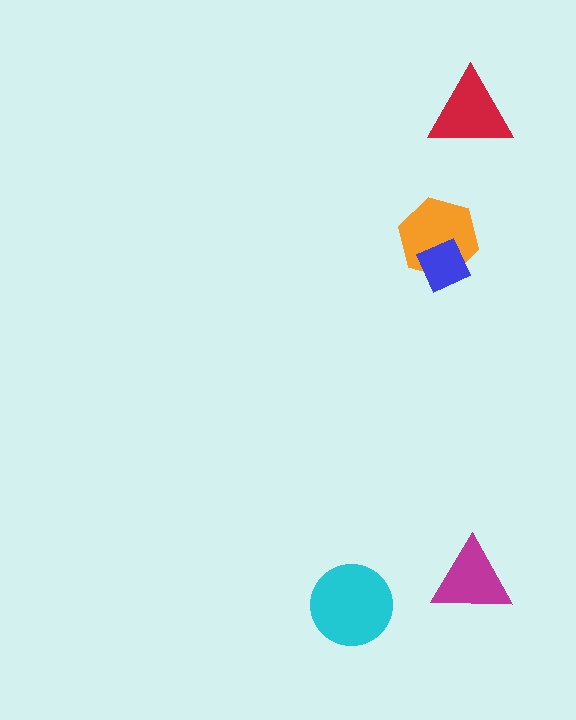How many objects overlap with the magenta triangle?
0 objects overlap with the magenta triangle.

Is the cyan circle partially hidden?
No, no other shape covers it.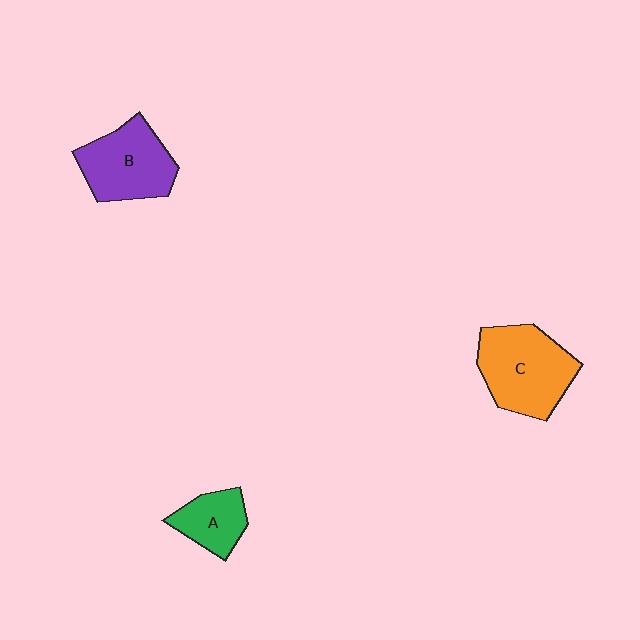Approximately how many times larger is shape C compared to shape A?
Approximately 2.0 times.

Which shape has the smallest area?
Shape A (green).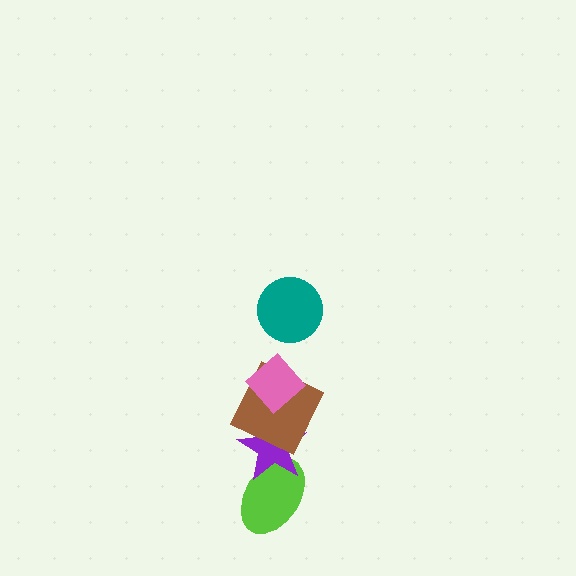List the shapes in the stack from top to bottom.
From top to bottom: the teal circle, the pink diamond, the brown square, the purple star, the lime ellipse.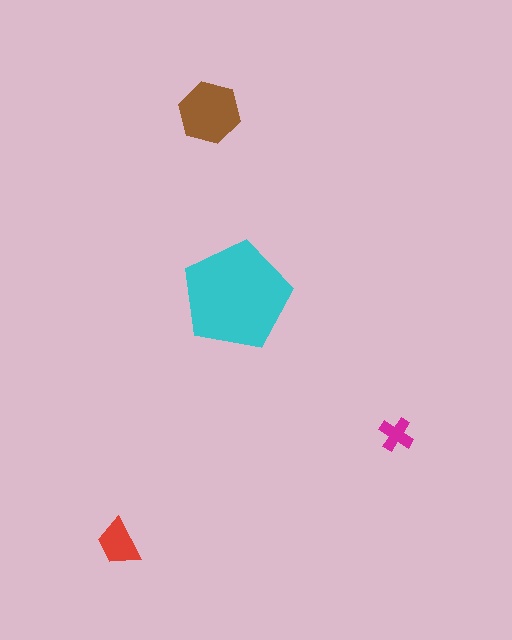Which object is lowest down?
The red trapezoid is bottommost.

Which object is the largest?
The cyan pentagon.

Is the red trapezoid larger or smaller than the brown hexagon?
Smaller.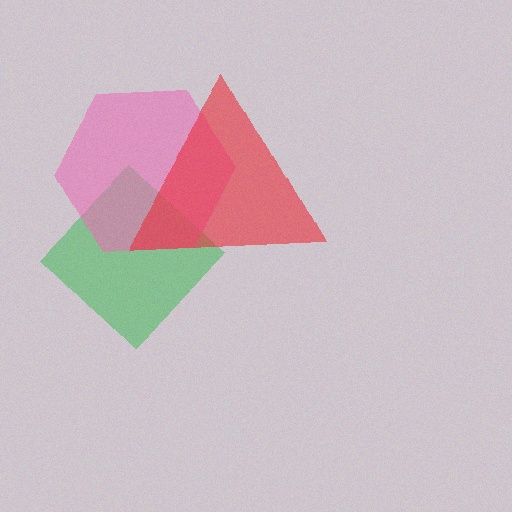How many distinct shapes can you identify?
There are 3 distinct shapes: a green diamond, a pink hexagon, a red triangle.